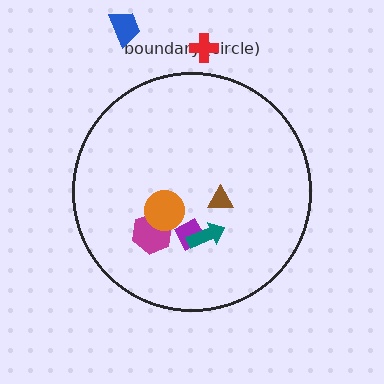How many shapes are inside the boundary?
5 inside, 2 outside.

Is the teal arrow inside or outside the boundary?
Inside.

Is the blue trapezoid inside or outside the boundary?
Outside.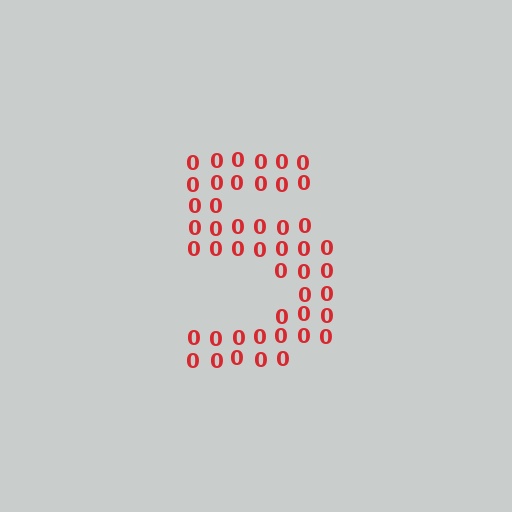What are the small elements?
The small elements are digit 0's.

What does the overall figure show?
The overall figure shows the digit 5.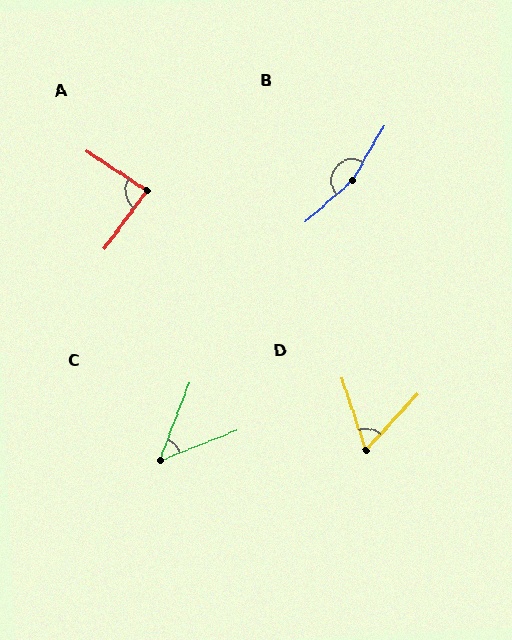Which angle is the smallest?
C, at approximately 47 degrees.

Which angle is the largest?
B, at approximately 162 degrees.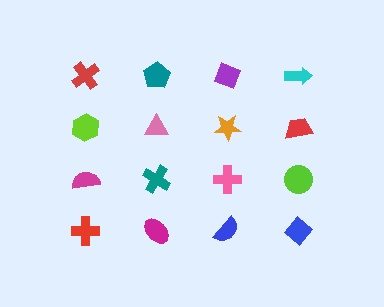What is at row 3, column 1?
A magenta semicircle.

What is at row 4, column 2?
A magenta ellipse.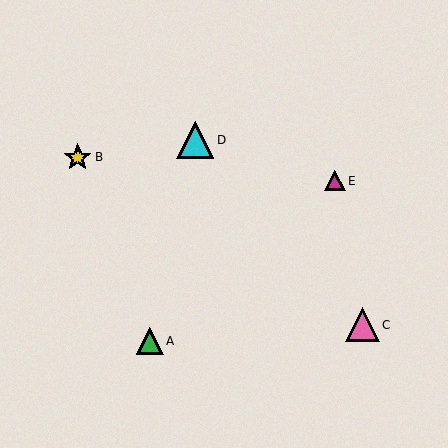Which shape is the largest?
The cyan triangle (labeled D) is the largest.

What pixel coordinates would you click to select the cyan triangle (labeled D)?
Click at (195, 140) to select the cyan triangle D.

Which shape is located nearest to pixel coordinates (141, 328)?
The green triangle (labeled A) at (150, 341) is nearest to that location.